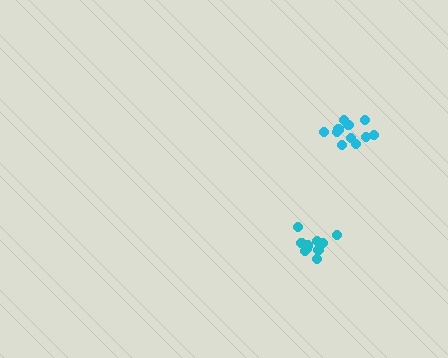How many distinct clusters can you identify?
There are 2 distinct clusters.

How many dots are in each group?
Group 1: 10 dots, Group 2: 11 dots (21 total).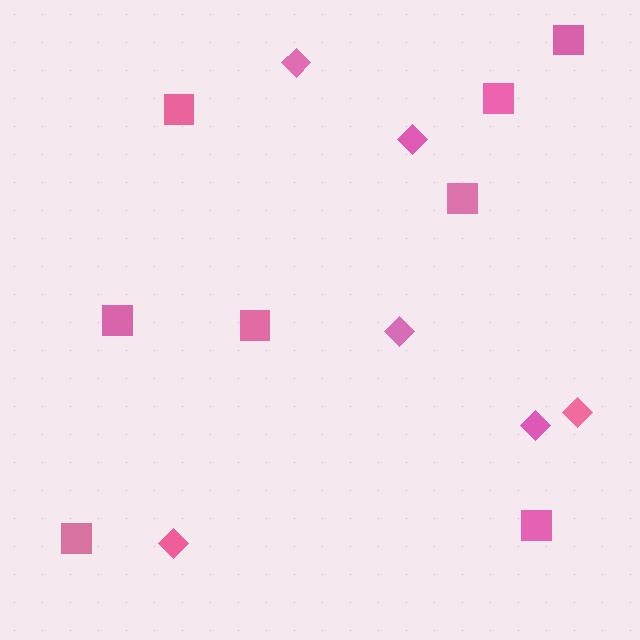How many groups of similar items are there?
There are 2 groups: one group of diamonds (6) and one group of squares (8).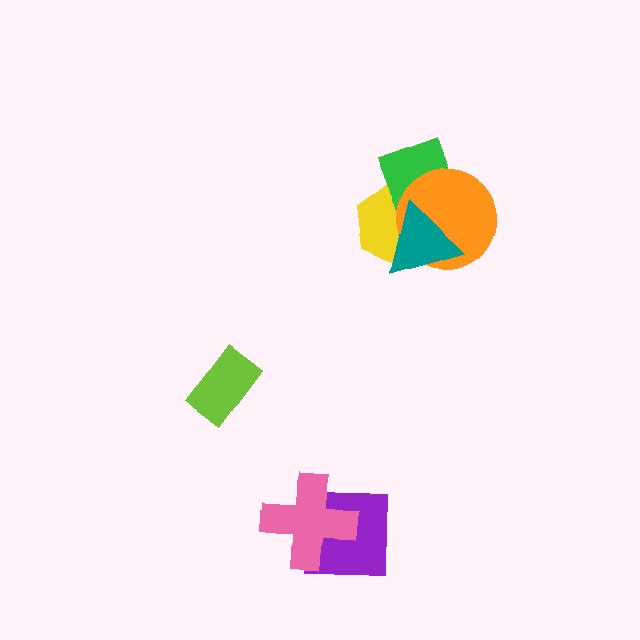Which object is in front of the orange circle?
The teal triangle is in front of the orange circle.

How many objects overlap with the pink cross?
1 object overlaps with the pink cross.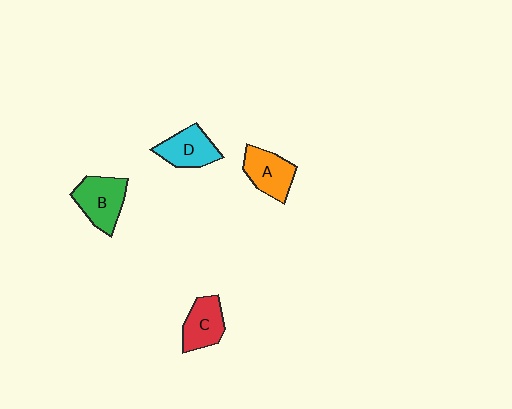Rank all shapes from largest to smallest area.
From largest to smallest: B (green), A (orange), D (cyan), C (red).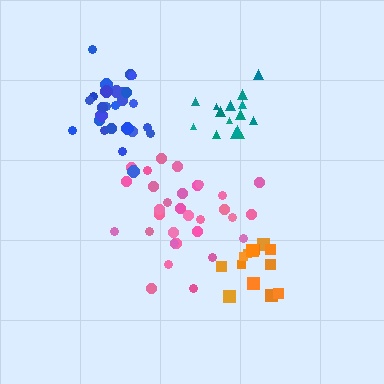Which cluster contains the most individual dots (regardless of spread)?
Pink (32).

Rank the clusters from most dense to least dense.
blue, pink, teal, orange.